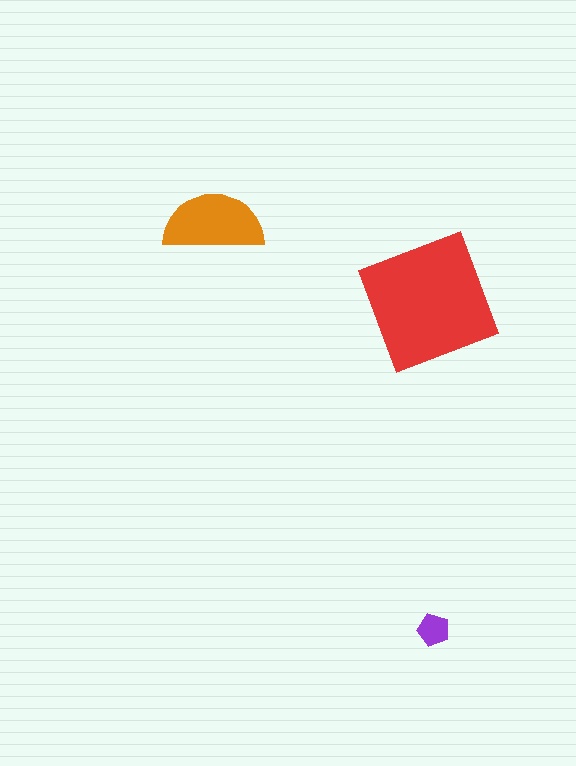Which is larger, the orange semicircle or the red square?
The red square.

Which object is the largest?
The red square.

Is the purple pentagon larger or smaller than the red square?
Smaller.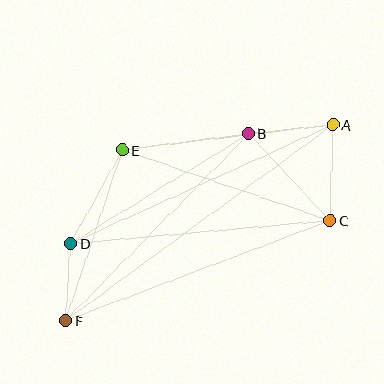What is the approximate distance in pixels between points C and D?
The distance between C and D is approximately 260 pixels.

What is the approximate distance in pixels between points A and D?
The distance between A and D is approximately 288 pixels.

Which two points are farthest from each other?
Points A and F are farthest from each other.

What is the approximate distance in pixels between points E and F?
The distance between E and F is approximately 180 pixels.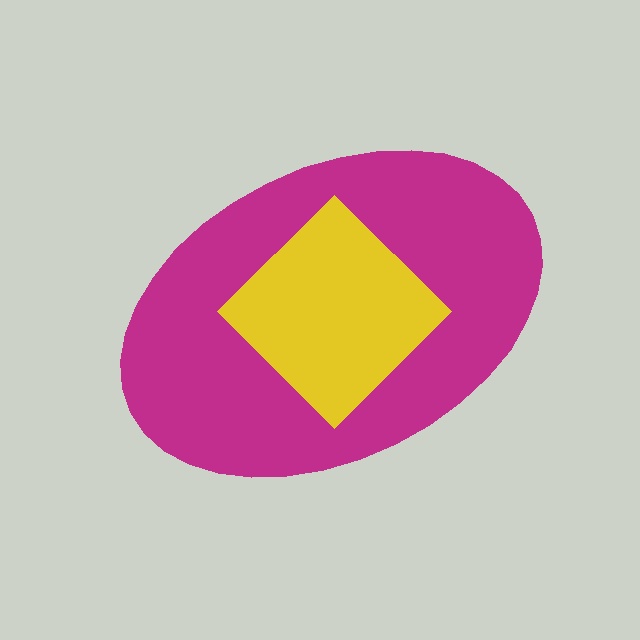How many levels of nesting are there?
2.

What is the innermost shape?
The yellow diamond.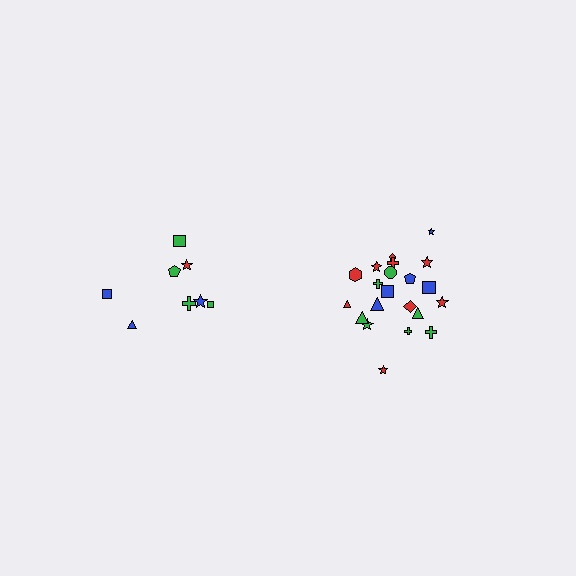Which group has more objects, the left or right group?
The right group.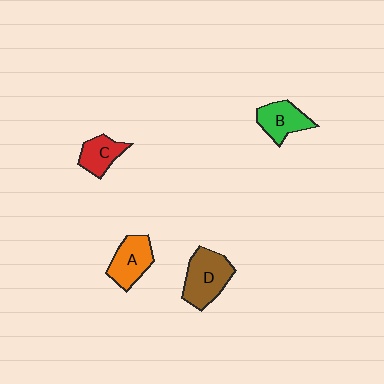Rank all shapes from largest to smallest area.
From largest to smallest: D (brown), A (orange), B (green), C (red).